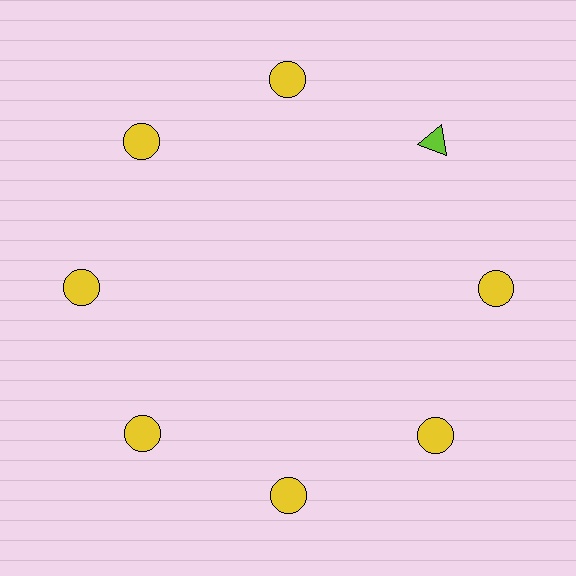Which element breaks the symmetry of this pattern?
The lime triangle at roughly the 2 o'clock position breaks the symmetry. All other shapes are yellow circles.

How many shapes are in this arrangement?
There are 8 shapes arranged in a ring pattern.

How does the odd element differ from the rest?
It differs in both color (lime instead of yellow) and shape (triangle instead of circle).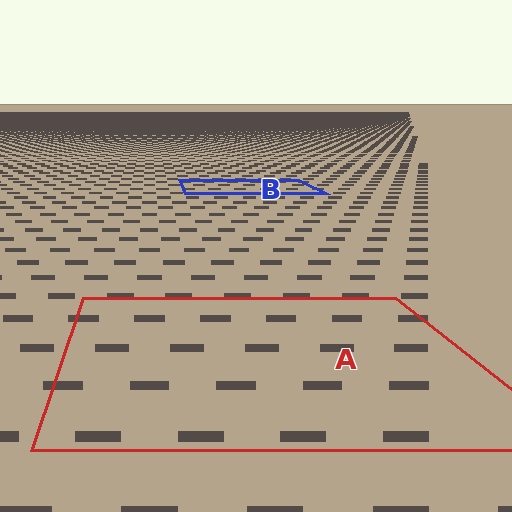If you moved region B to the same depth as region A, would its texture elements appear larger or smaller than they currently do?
They would appear larger. At a closer depth, the same texture elements are projected at a bigger on-screen size.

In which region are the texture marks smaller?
The texture marks are smaller in region B, because it is farther away.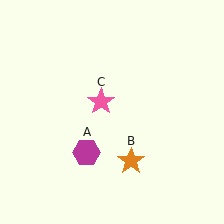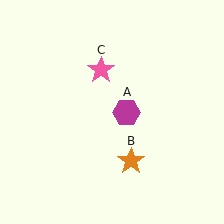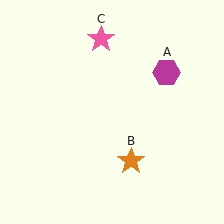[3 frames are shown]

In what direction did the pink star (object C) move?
The pink star (object C) moved up.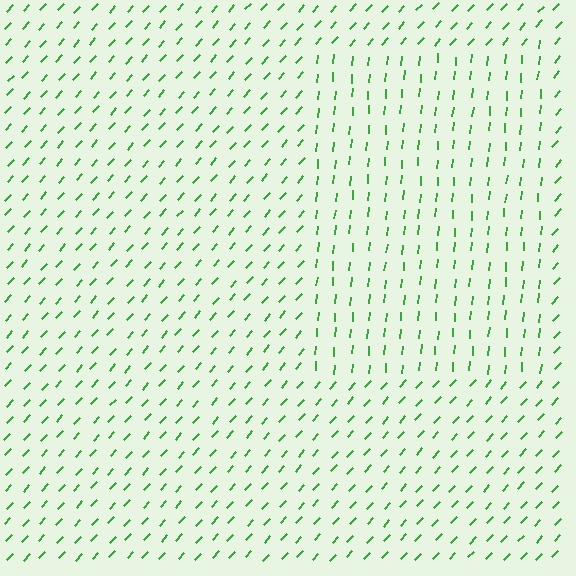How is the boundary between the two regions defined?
The boundary is defined purely by a change in line orientation (approximately 37 degrees difference). All lines are the same color and thickness.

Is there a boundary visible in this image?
Yes, there is a texture boundary formed by a change in line orientation.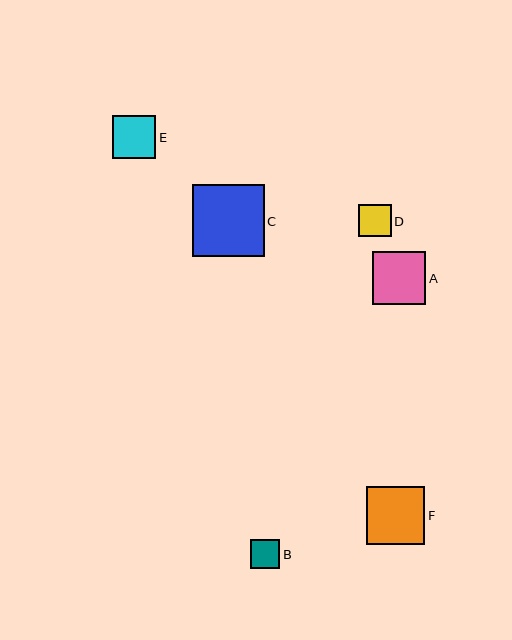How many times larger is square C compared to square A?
Square C is approximately 1.3 times the size of square A.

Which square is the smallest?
Square B is the smallest with a size of approximately 29 pixels.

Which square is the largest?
Square C is the largest with a size of approximately 72 pixels.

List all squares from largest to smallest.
From largest to smallest: C, F, A, E, D, B.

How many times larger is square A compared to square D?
Square A is approximately 1.6 times the size of square D.